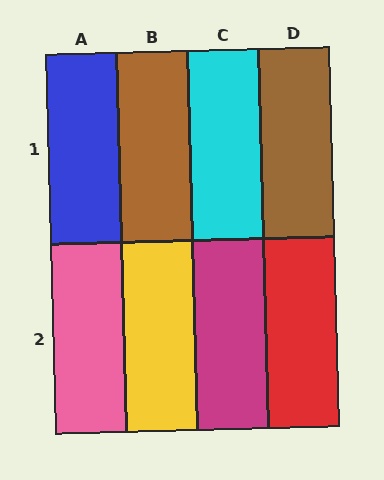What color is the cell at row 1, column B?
Brown.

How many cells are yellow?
1 cell is yellow.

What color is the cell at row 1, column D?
Brown.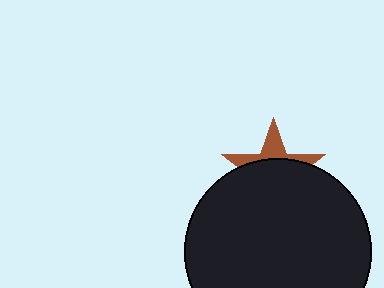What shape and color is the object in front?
The object in front is a black circle.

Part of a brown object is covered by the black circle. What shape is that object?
It is a star.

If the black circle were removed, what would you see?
You would see the complete brown star.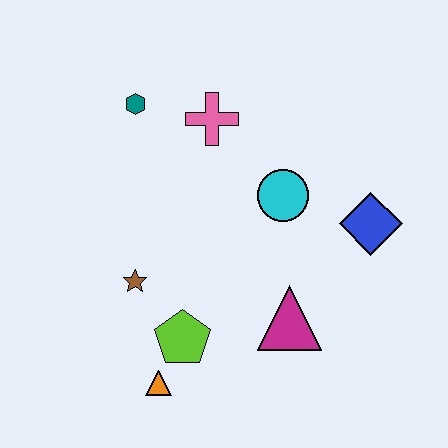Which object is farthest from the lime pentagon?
The teal hexagon is farthest from the lime pentagon.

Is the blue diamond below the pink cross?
Yes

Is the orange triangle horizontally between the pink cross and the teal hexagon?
Yes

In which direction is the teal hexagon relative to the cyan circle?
The teal hexagon is to the left of the cyan circle.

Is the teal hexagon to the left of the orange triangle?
Yes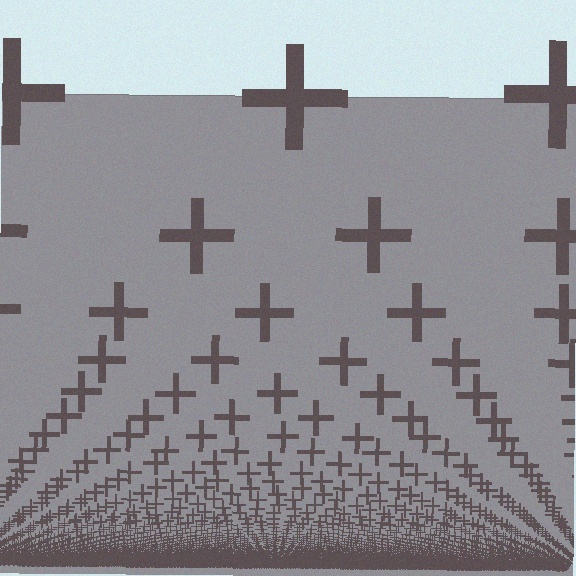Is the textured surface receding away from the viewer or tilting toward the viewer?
The surface appears to tilt toward the viewer. Texture elements get larger and sparser toward the top.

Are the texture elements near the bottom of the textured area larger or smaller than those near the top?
Smaller. The gradient is inverted — elements near the bottom are smaller and denser.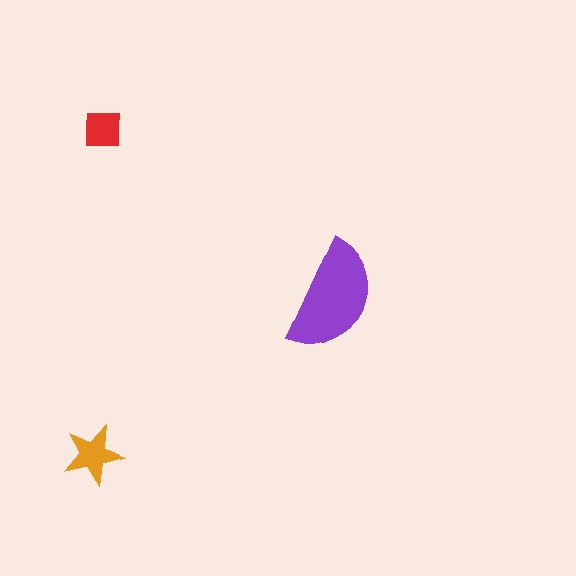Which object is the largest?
The purple semicircle.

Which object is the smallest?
The red square.